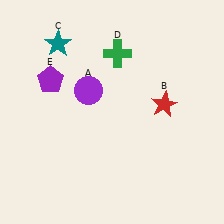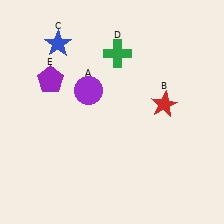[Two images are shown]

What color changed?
The star (C) changed from teal in Image 1 to blue in Image 2.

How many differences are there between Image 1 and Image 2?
There is 1 difference between the two images.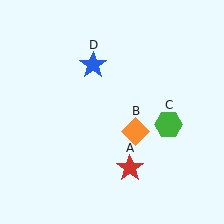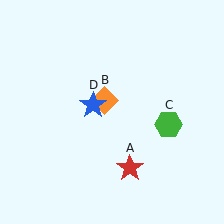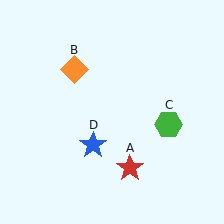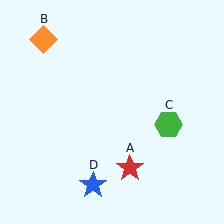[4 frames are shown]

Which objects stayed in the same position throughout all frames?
Red star (object A) and green hexagon (object C) remained stationary.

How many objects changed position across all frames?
2 objects changed position: orange diamond (object B), blue star (object D).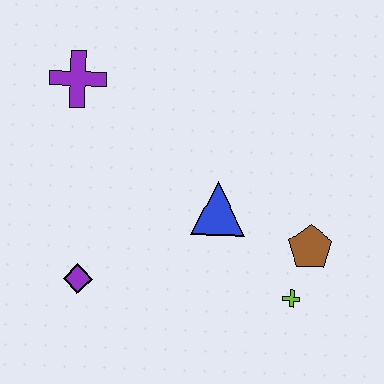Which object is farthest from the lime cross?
The purple cross is farthest from the lime cross.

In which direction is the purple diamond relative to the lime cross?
The purple diamond is to the left of the lime cross.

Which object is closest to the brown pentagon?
The lime cross is closest to the brown pentagon.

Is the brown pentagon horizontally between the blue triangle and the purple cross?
No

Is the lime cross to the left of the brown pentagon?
Yes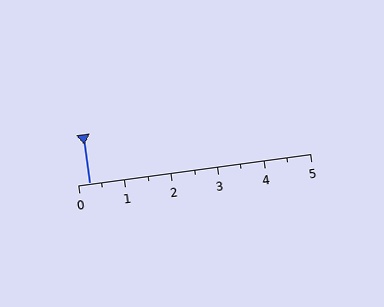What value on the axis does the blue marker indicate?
The marker indicates approximately 0.2.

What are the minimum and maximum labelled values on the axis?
The axis runs from 0 to 5.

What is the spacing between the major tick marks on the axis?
The major ticks are spaced 1 apart.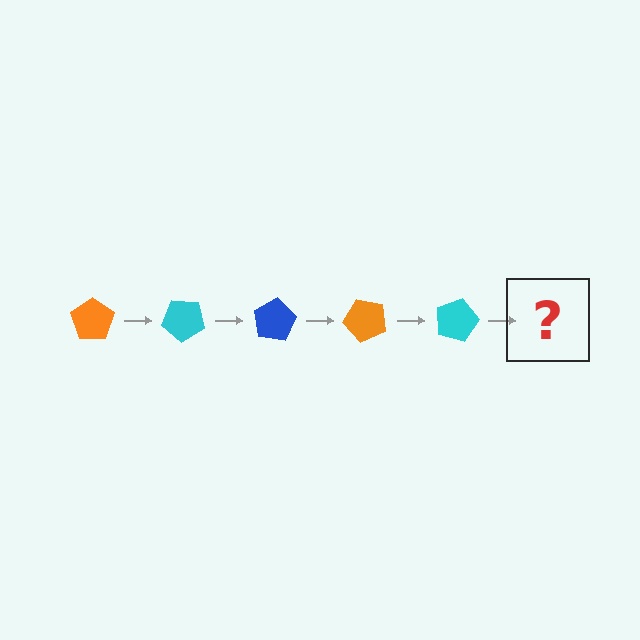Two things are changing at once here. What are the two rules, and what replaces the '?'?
The two rules are that it rotates 40 degrees each step and the color cycles through orange, cyan, and blue. The '?' should be a blue pentagon, rotated 200 degrees from the start.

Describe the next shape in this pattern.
It should be a blue pentagon, rotated 200 degrees from the start.